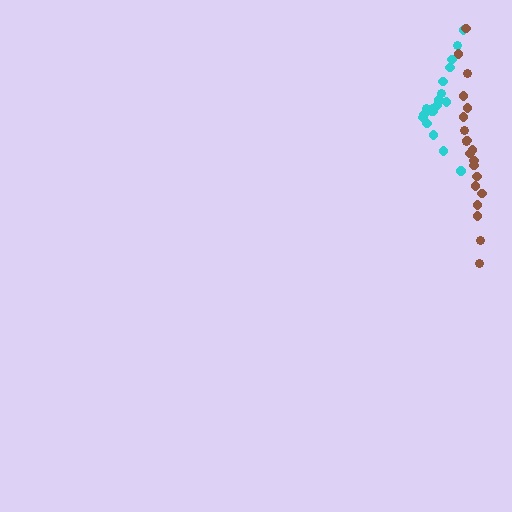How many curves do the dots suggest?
There are 2 distinct paths.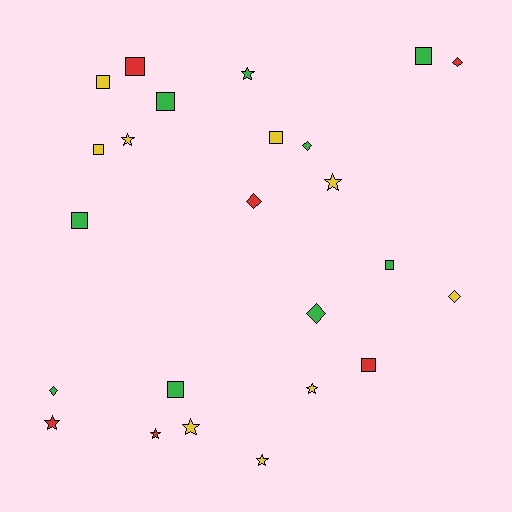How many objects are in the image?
There are 24 objects.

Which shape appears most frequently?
Square, with 10 objects.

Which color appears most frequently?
Yellow, with 9 objects.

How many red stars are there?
There are 2 red stars.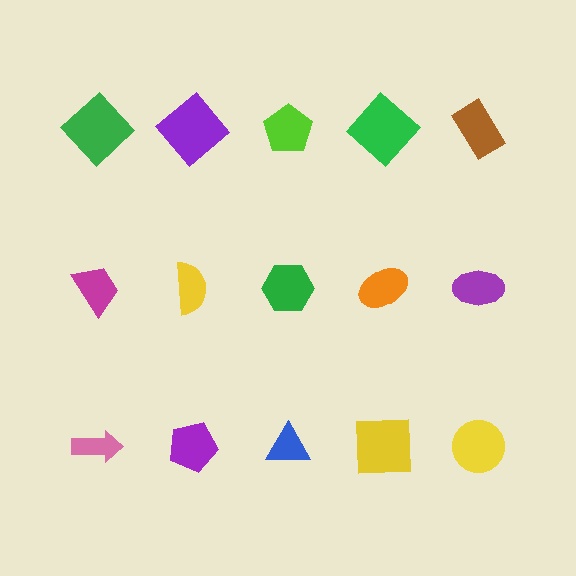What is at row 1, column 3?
A lime pentagon.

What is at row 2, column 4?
An orange ellipse.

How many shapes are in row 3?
5 shapes.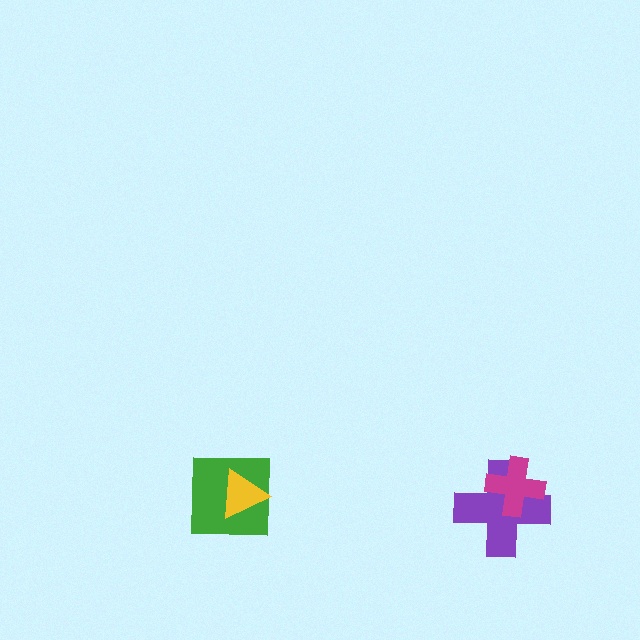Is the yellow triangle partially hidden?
No, no other shape covers it.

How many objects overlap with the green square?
1 object overlaps with the green square.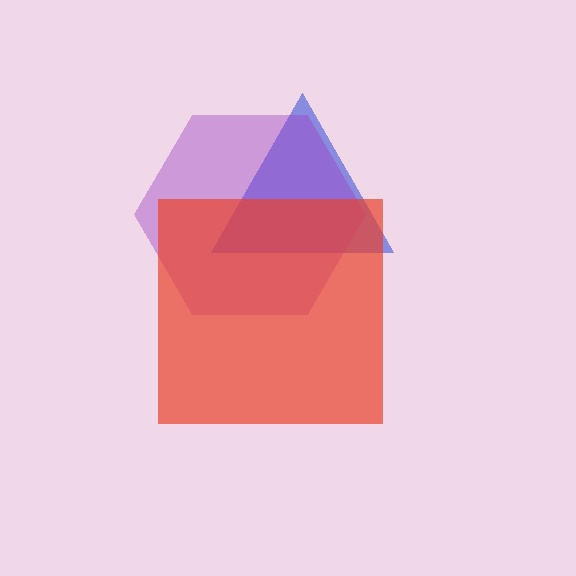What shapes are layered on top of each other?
The layered shapes are: a blue triangle, a purple hexagon, a red square.